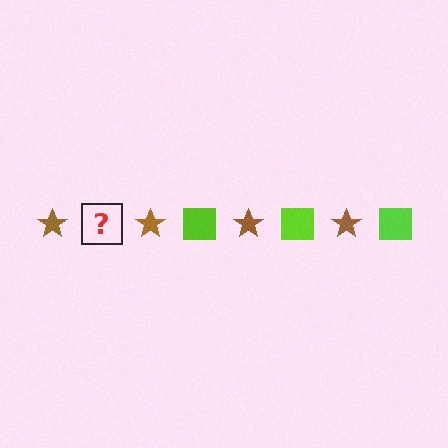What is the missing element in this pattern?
The missing element is a lime square.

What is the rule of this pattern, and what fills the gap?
The rule is that the pattern alternates between brown star and lime square. The gap should be filled with a lime square.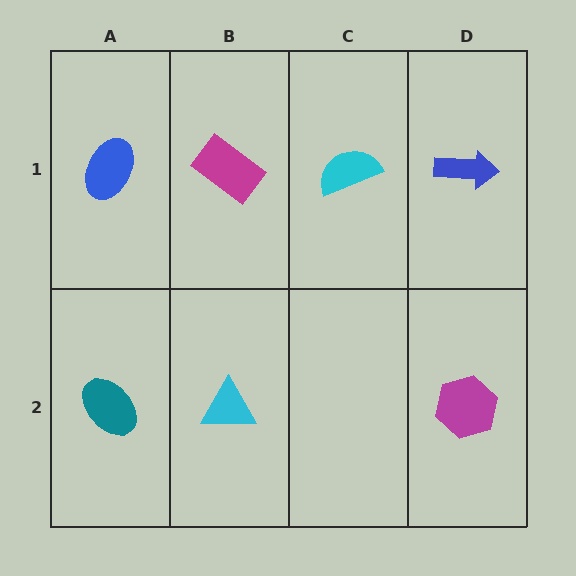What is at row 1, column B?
A magenta rectangle.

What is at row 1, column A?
A blue ellipse.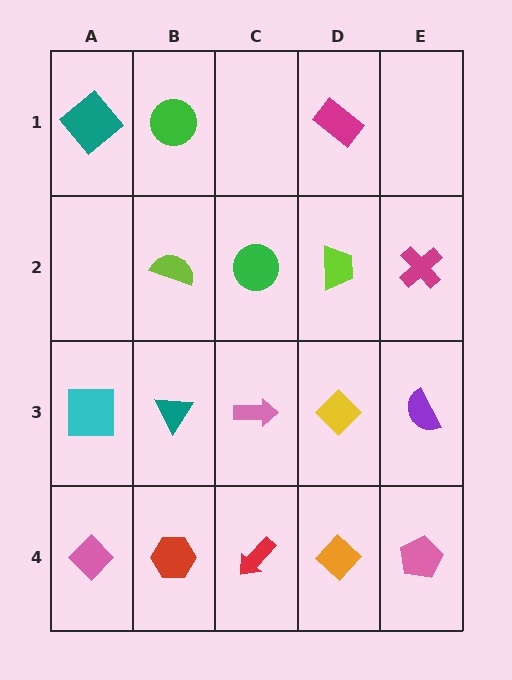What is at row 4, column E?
A pink pentagon.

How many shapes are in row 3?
5 shapes.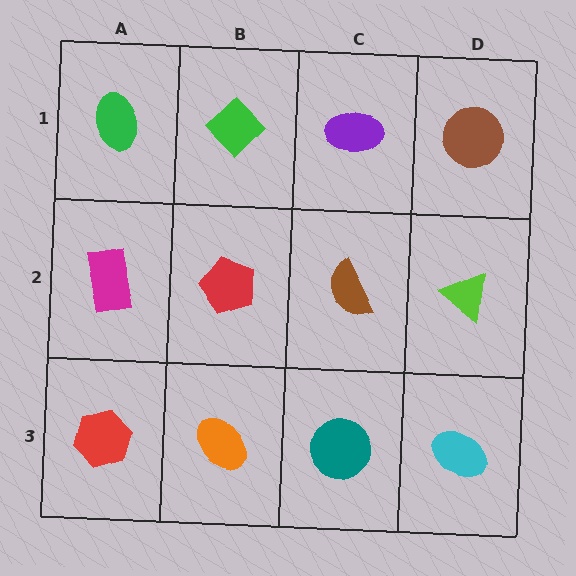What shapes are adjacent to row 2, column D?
A brown circle (row 1, column D), a cyan ellipse (row 3, column D), a brown semicircle (row 2, column C).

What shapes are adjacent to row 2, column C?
A purple ellipse (row 1, column C), a teal circle (row 3, column C), a red pentagon (row 2, column B), a lime triangle (row 2, column D).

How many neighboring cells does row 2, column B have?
4.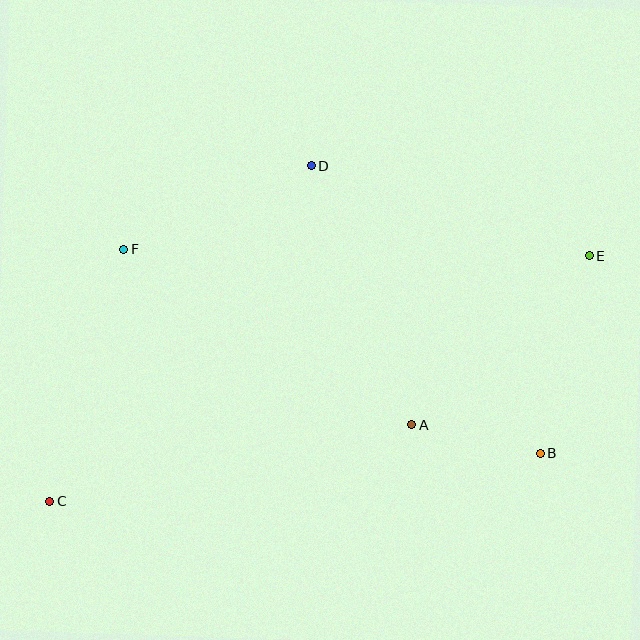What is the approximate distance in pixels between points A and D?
The distance between A and D is approximately 278 pixels.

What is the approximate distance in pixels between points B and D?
The distance between B and D is approximately 368 pixels.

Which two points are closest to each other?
Points A and B are closest to each other.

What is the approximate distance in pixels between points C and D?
The distance between C and D is approximately 425 pixels.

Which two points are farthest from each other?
Points C and E are farthest from each other.